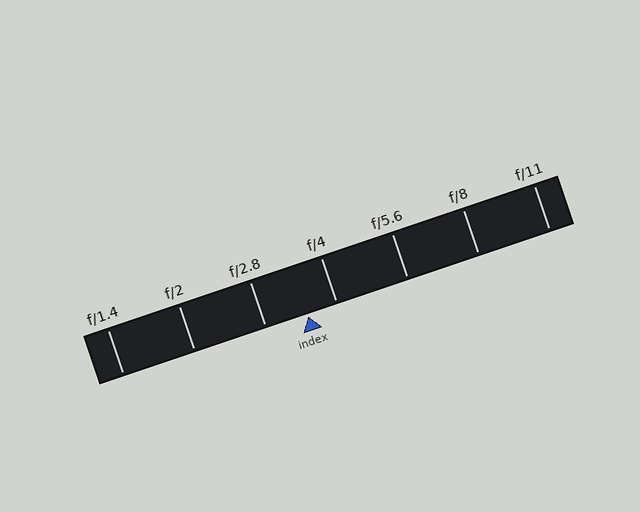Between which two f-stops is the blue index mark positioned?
The index mark is between f/2.8 and f/4.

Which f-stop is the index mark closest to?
The index mark is closest to f/4.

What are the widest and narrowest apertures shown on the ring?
The widest aperture shown is f/1.4 and the narrowest is f/11.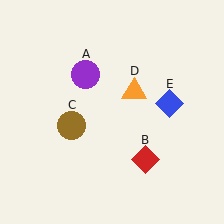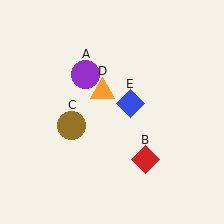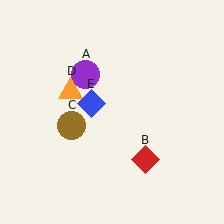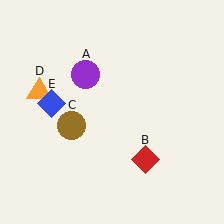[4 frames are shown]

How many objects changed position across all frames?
2 objects changed position: orange triangle (object D), blue diamond (object E).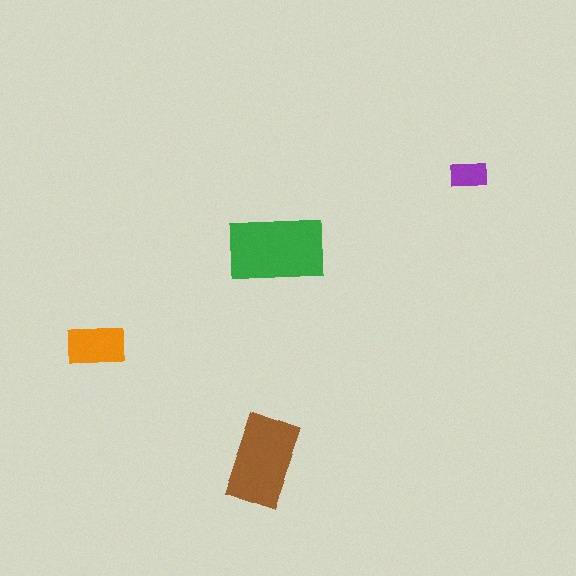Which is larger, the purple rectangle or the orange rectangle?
The orange one.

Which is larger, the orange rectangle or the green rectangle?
The green one.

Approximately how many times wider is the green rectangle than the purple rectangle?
About 2.5 times wider.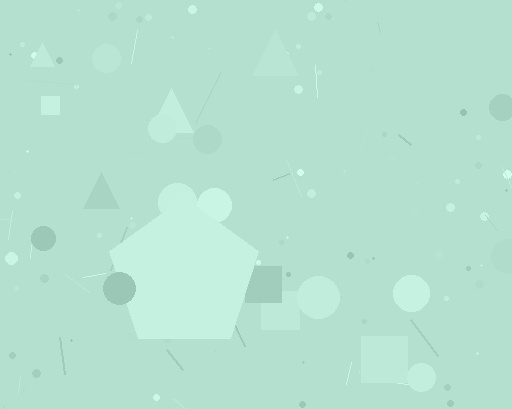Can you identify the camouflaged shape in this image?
The camouflaged shape is a pentagon.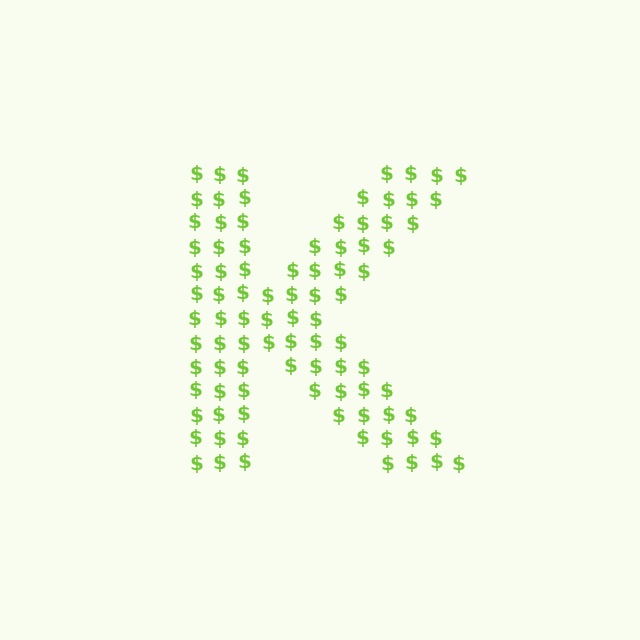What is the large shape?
The large shape is the letter K.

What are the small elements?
The small elements are dollar signs.